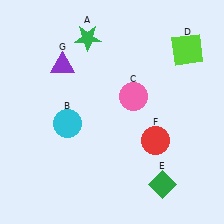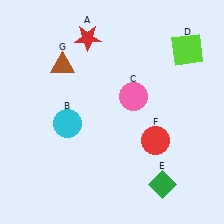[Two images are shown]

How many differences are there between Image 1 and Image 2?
There are 2 differences between the two images.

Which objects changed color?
A changed from green to red. G changed from purple to brown.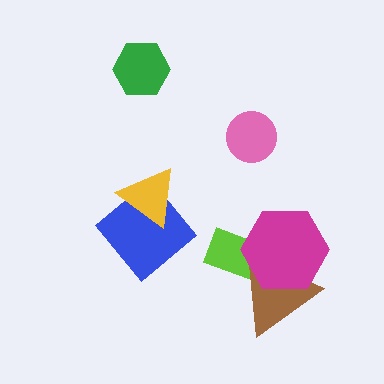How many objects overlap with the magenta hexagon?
2 objects overlap with the magenta hexagon.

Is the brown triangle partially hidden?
Yes, it is partially covered by another shape.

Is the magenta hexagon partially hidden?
No, no other shape covers it.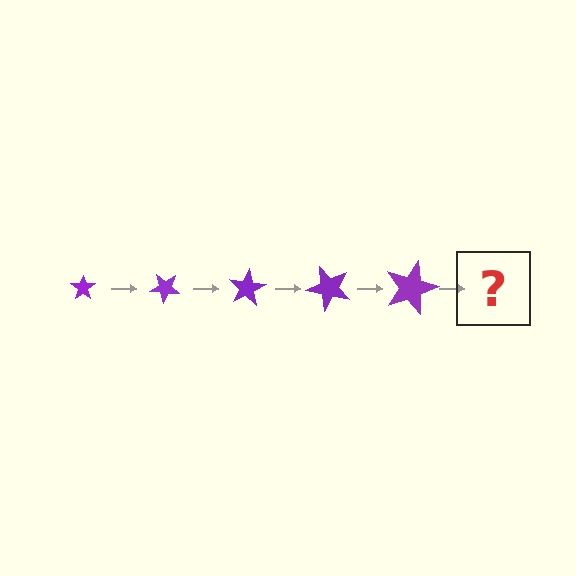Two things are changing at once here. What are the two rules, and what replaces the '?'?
The two rules are that the star grows larger each step and it rotates 40 degrees each step. The '?' should be a star, larger than the previous one and rotated 200 degrees from the start.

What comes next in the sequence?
The next element should be a star, larger than the previous one and rotated 200 degrees from the start.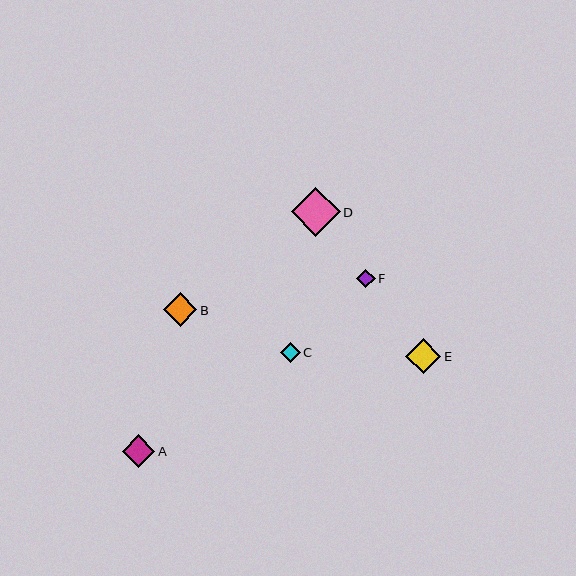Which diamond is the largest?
Diamond D is the largest with a size of approximately 49 pixels.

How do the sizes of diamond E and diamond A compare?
Diamond E and diamond A are approximately the same size.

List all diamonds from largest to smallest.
From largest to smallest: D, E, B, A, C, F.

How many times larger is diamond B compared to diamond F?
Diamond B is approximately 1.8 times the size of diamond F.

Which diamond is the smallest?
Diamond F is the smallest with a size of approximately 18 pixels.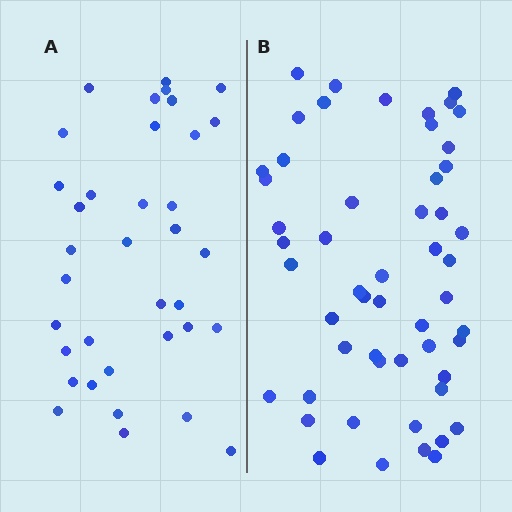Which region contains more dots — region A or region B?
Region B (the right region) has more dots.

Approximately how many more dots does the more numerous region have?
Region B has approximately 15 more dots than region A.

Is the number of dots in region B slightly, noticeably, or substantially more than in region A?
Region B has substantially more. The ratio is roughly 1.5 to 1.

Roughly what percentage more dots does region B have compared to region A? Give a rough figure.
About 45% more.